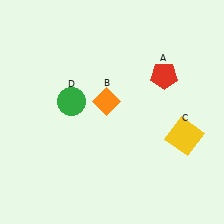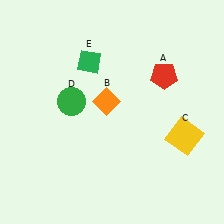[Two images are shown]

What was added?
A green diamond (E) was added in Image 2.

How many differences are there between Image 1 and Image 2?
There is 1 difference between the two images.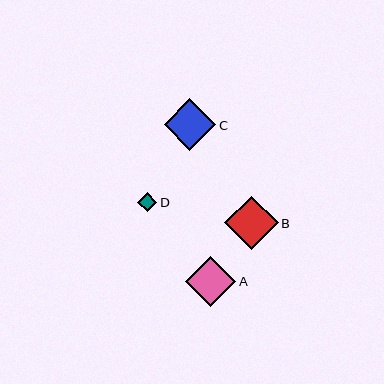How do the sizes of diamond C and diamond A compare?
Diamond C and diamond A are approximately the same size.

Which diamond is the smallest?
Diamond D is the smallest with a size of approximately 19 pixels.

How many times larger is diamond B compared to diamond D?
Diamond B is approximately 2.7 times the size of diamond D.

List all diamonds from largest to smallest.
From largest to smallest: B, C, A, D.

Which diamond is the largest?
Diamond B is the largest with a size of approximately 53 pixels.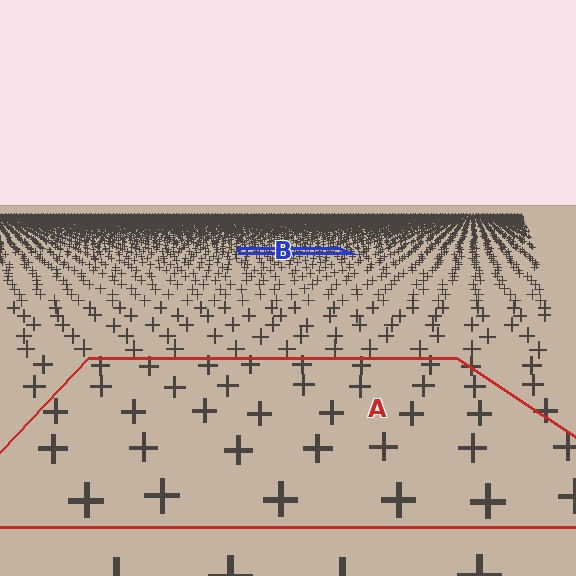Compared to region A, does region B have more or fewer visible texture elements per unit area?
Region B has more texture elements per unit area — they are packed more densely because it is farther away.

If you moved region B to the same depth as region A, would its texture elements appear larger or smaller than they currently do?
They would appear larger. At a closer depth, the same texture elements are projected at a bigger on-screen size.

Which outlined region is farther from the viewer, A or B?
Region B is farther from the viewer — the texture elements inside it appear smaller and more densely packed.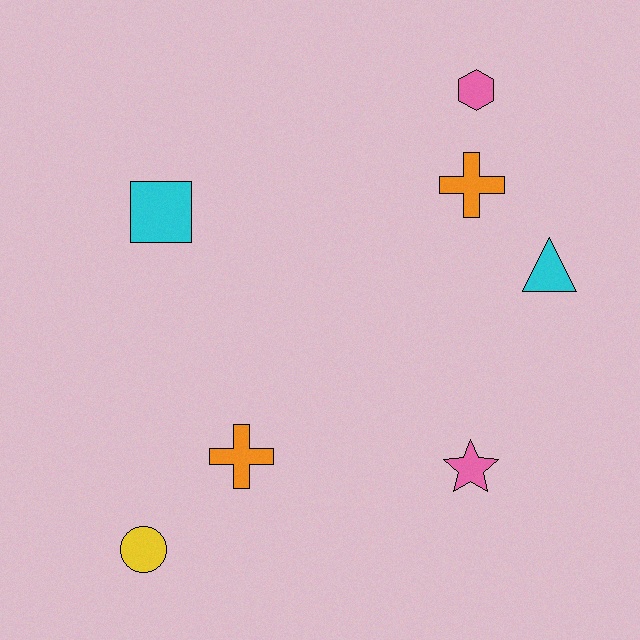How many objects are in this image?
There are 7 objects.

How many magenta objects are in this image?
There are no magenta objects.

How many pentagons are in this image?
There are no pentagons.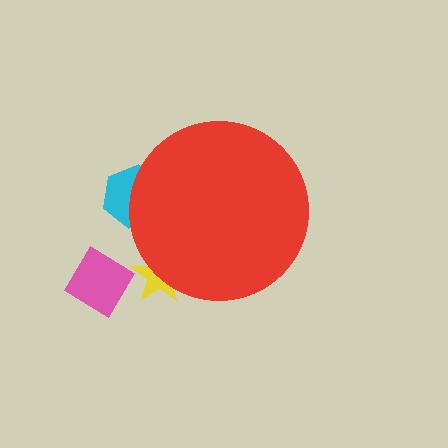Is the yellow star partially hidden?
Yes, the yellow star is partially hidden behind the red circle.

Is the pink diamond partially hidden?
No, the pink diamond is fully visible.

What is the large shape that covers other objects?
A red circle.